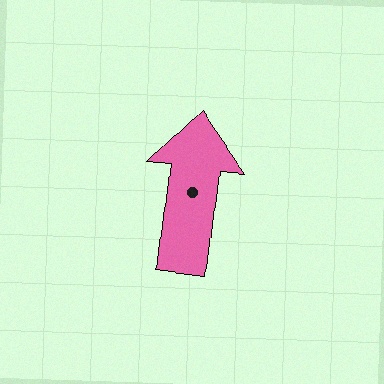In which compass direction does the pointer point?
North.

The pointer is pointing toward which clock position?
Roughly 12 o'clock.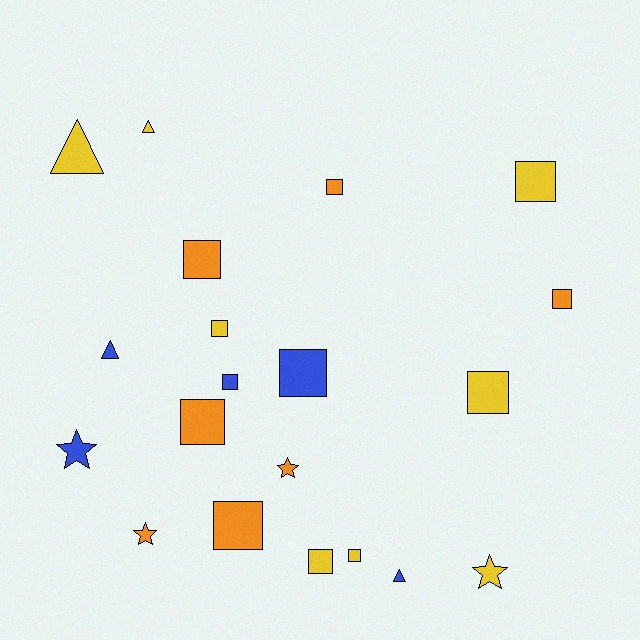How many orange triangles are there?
There are no orange triangles.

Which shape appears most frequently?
Square, with 12 objects.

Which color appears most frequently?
Yellow, with 8 objects.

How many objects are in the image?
There are 20 objects.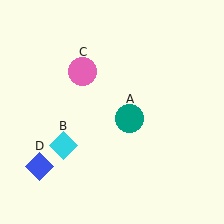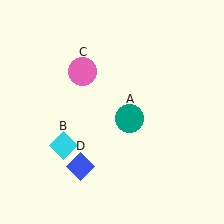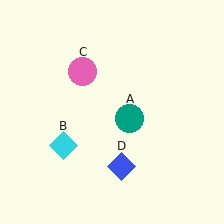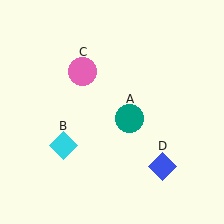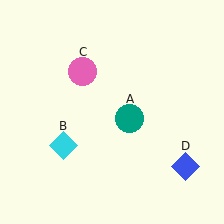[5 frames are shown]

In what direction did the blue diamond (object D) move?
The blue diamond (object D) moved right.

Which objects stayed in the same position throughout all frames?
Teal circle (object A) and cyan diamond (object B) and pink circle (object C) remained stationary.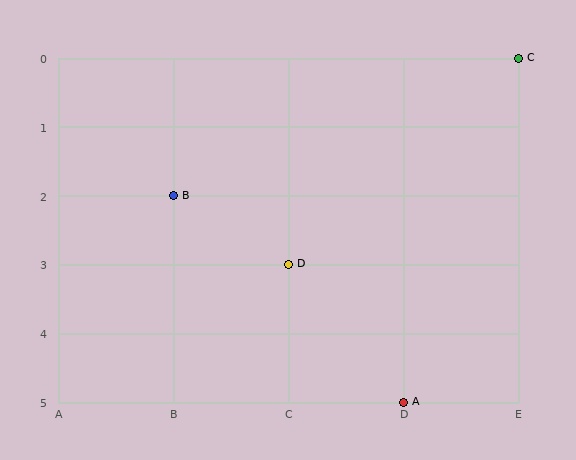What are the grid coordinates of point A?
Point A is at grid coordinates (D, 5).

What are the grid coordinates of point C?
Point C is at grid coordinates (E, 0).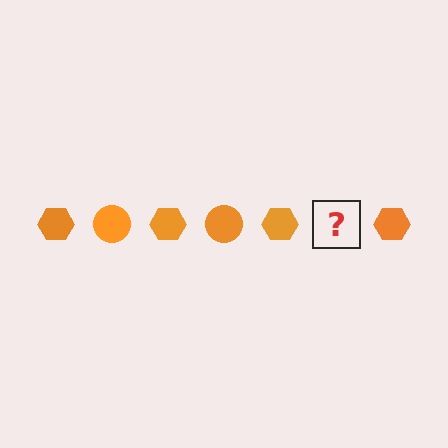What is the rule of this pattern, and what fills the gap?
The rule is that the pattern cycles through hexagon, circle shapes in orange. The gap should be filled with an orange circle.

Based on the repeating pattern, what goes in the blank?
The blank should be an orange circle.